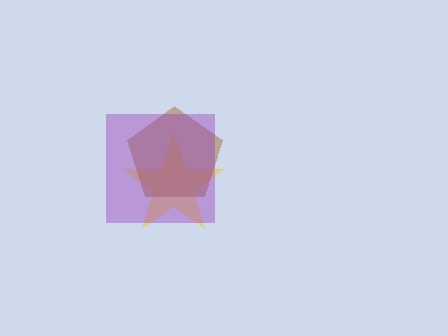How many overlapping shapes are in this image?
There are 3 overlapping shapes in the image.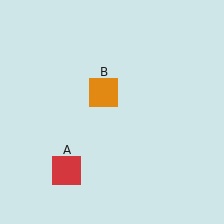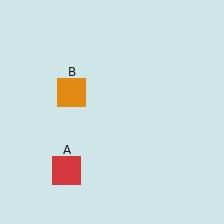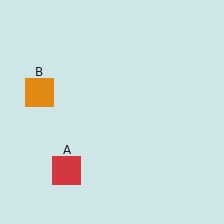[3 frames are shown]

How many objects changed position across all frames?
1 object changed position: orange square (object B).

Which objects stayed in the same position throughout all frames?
Red square (object A) remained stationary.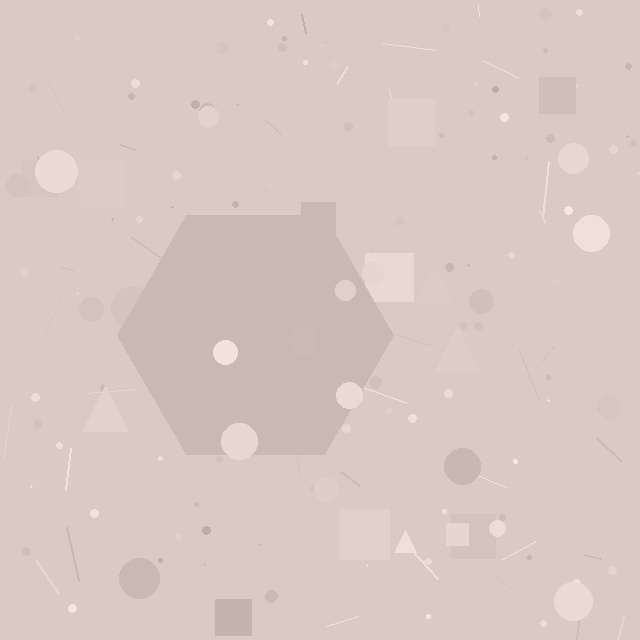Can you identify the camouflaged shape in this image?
The camouflaged shape is a hexagon.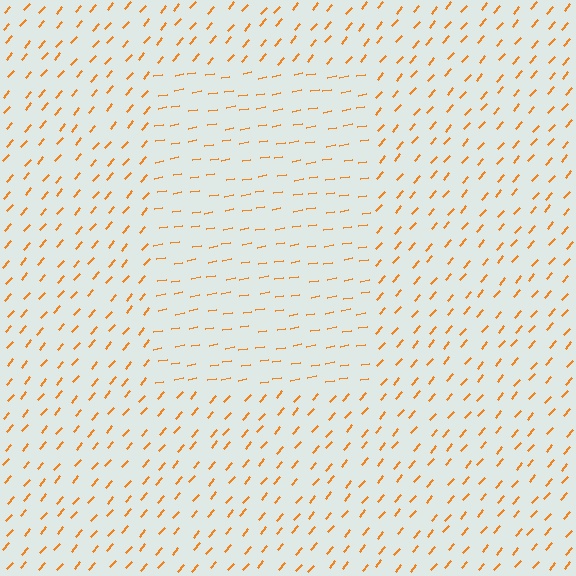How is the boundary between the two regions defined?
The boundary is defined purely by a change in line orientation (approximately 39 degrees difference). All lines are the same color and thickness.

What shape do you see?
I see a rectangle.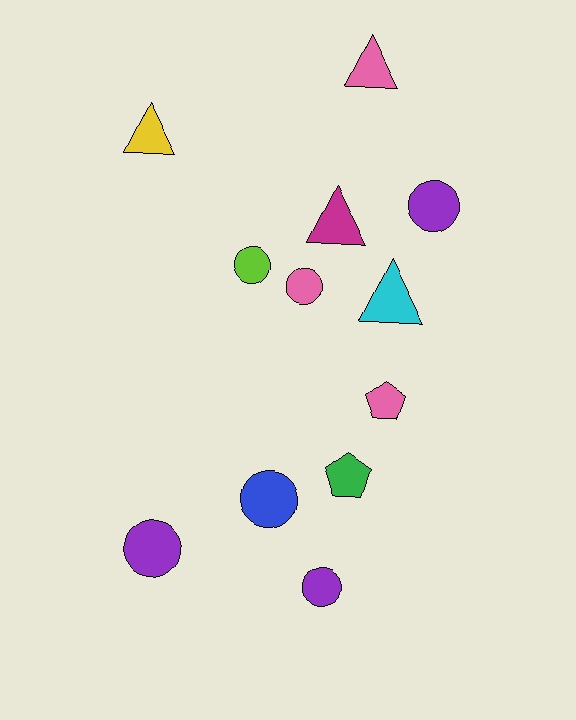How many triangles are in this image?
There are 4 triangles.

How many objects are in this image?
There are 12 objects.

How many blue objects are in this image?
There is 1 blue object.